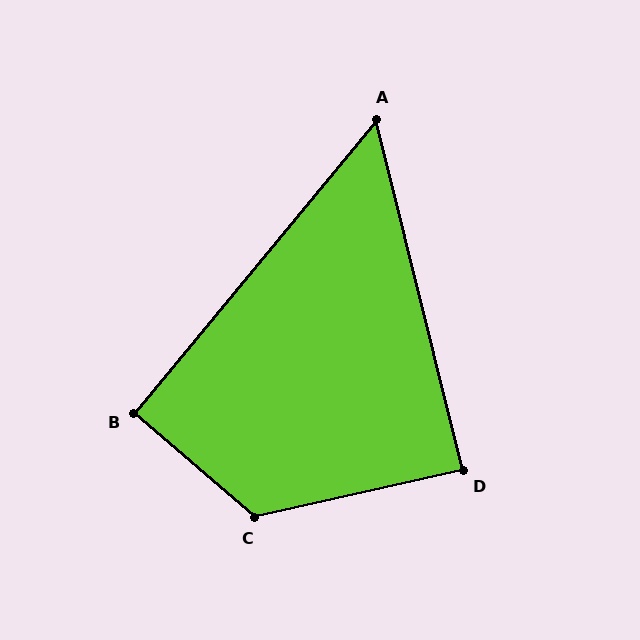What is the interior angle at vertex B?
Approximately 91 degrees (approximately right).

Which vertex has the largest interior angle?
C, at approximately 126 degrees.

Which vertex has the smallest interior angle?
A, at approximately 54 degrees.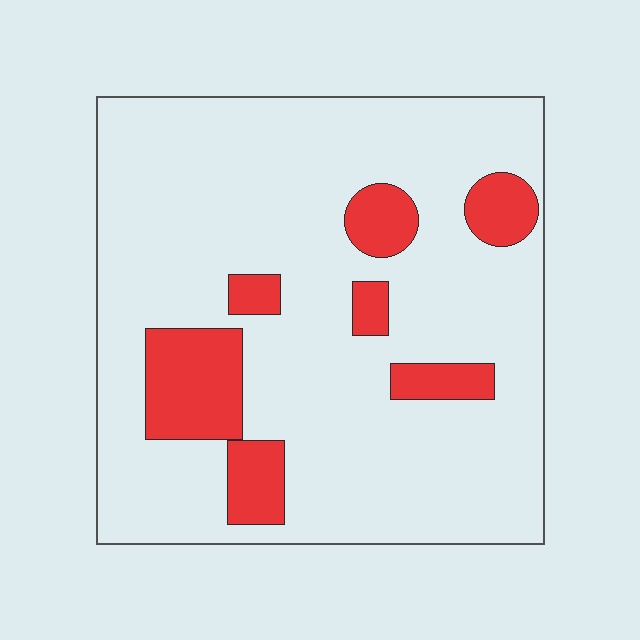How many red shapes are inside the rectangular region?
7.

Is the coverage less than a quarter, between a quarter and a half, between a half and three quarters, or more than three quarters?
Less than a quarter.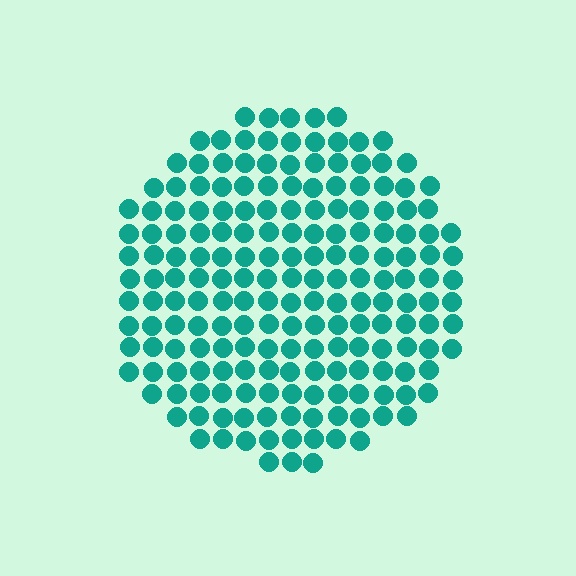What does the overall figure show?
The overall figure shows a circle.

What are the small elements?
The small elements are circles.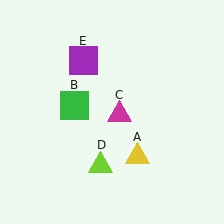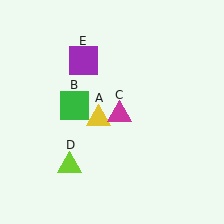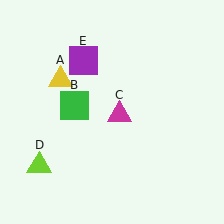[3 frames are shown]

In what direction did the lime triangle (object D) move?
The lime triangle (object D) moved left.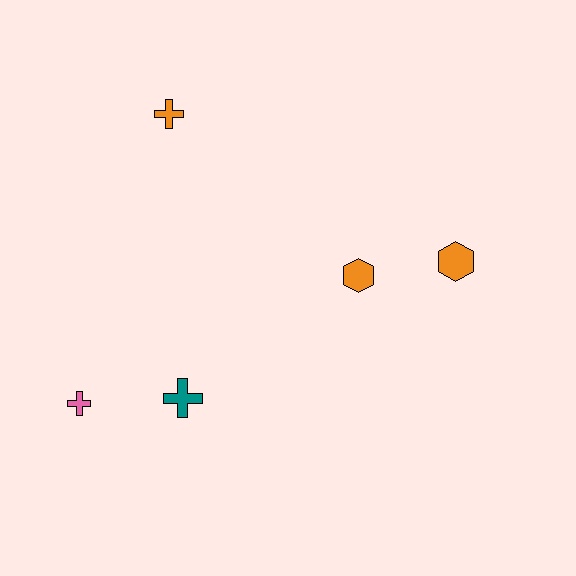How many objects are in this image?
There are 5 objects.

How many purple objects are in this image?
There are no purple objects.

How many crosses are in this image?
There are 3 crosses.